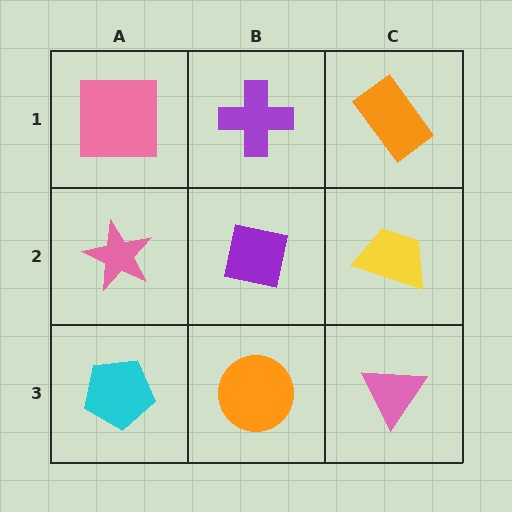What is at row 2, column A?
A pink star.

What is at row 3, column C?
A pink triangle.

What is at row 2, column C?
A yellow trapezoid.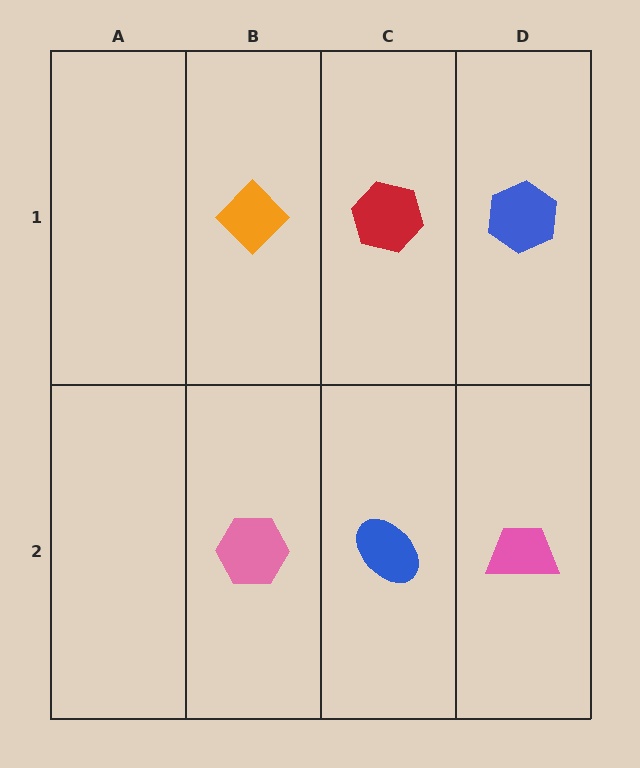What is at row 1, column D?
A blue hexagon.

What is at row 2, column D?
A pink trapezoid.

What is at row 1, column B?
An orange diamond.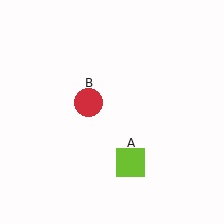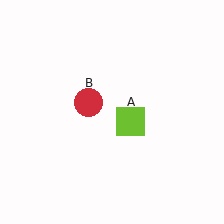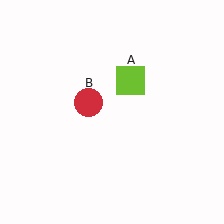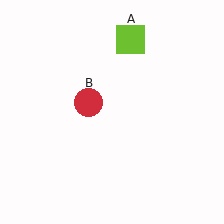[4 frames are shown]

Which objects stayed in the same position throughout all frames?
Red circle (object B) remained stationary.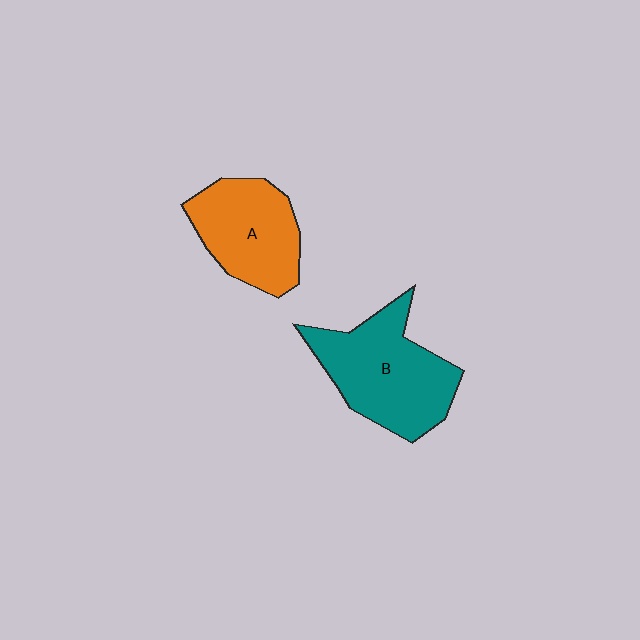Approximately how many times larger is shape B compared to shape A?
Approximately 1.3 times.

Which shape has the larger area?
Shape B (teal).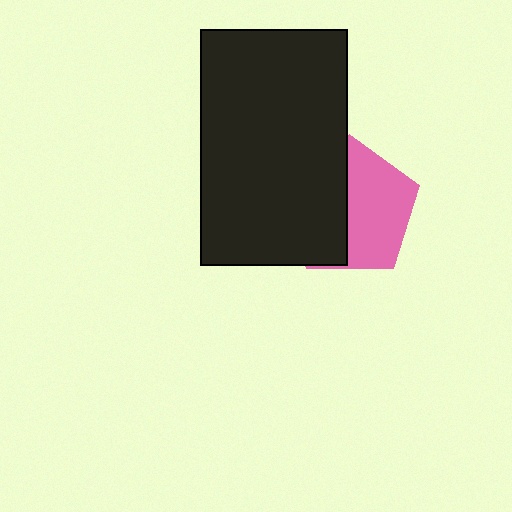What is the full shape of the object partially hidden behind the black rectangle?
The partially hidden object is a pink pentagon.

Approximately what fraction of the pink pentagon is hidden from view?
Roughly 47% of the pink pentagon is hidden behind the black rectangle.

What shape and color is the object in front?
The object in front is a black rectangle.